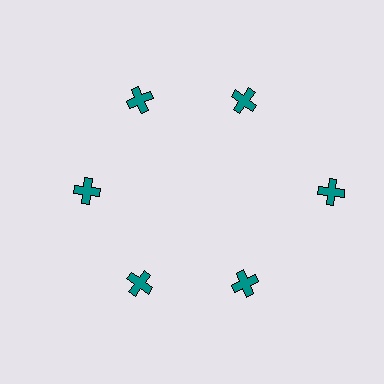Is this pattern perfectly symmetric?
No. The 6 teal crosses are arranged in a ring, but one element near the 3 o'clock position is pushed outward from the center, breaking the 6-fold rotational symmetry.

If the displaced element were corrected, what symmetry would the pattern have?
It would have 6-fold rotational symmetry — the pattern would map onto itself every 60 degrees.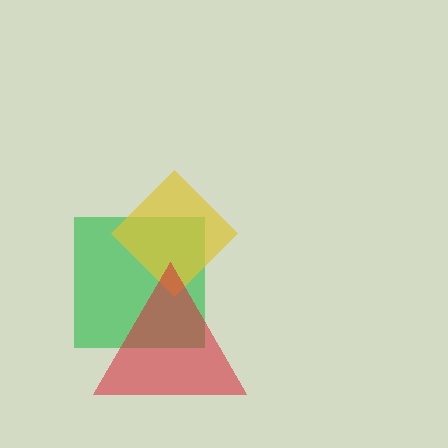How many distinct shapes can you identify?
There are 3 distinct shapes: a green square, a yellow diamond, a red triangle.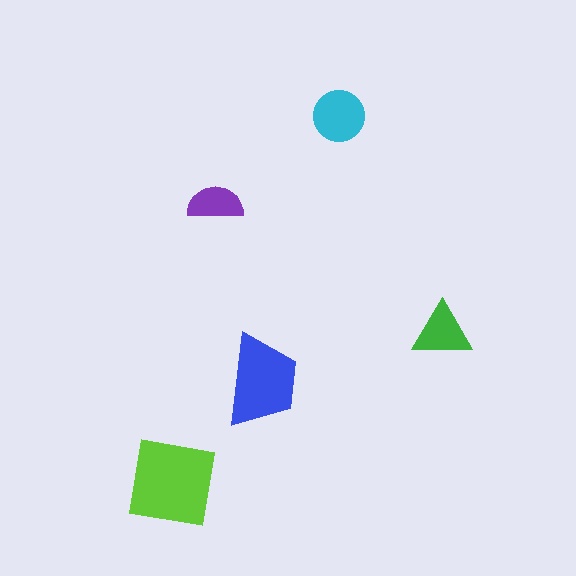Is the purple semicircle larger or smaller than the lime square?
Smaller.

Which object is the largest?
The lime square.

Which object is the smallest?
The purple semicircle.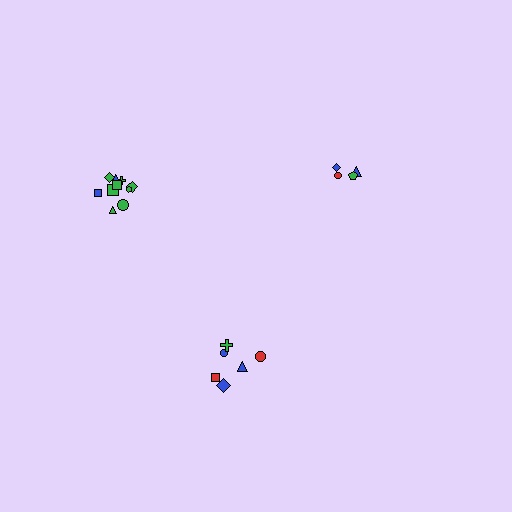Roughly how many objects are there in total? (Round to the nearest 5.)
Roughly 20 objects in total.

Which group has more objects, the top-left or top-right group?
The top-left group.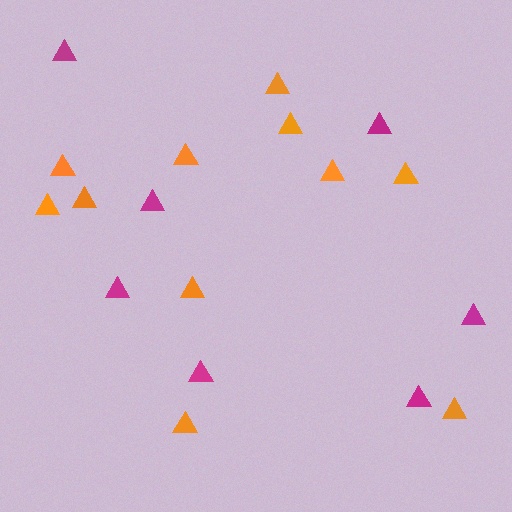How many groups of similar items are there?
There are 2 groups: one group of magenta triangles (7) and one group of orange triangles (11).